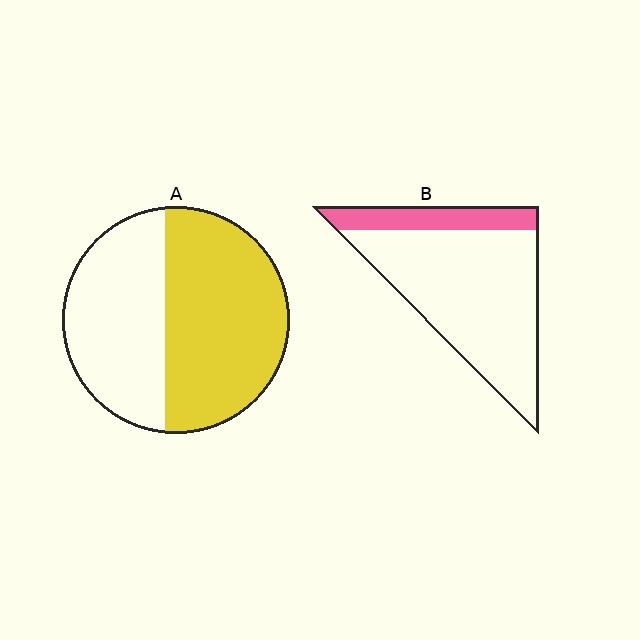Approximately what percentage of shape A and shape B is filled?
A is approximately 55% and B is approximately 20%.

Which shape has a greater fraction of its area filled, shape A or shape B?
Shape A.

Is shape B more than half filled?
No.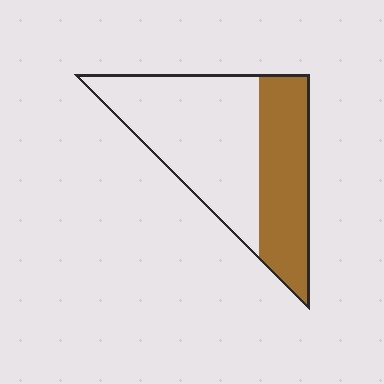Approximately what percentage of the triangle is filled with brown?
Approximately 40%.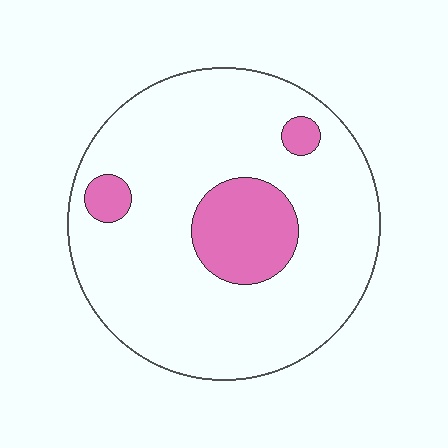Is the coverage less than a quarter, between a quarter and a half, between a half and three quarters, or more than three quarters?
Less than a quarter.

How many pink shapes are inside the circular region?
3.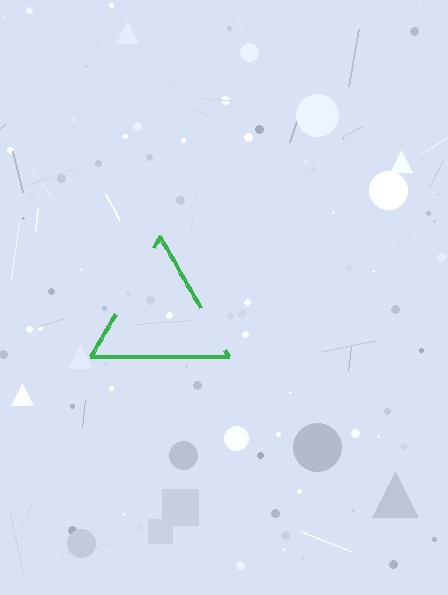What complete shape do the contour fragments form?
The contour fragments form a triangle.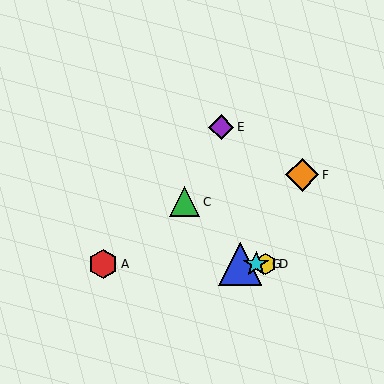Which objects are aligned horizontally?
Objects A, B, D, G are aligned horizontally.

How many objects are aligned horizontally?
4 objects (A, B, D, G) are aligned horizontally.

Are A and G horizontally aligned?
Yes, both are at y≈264.